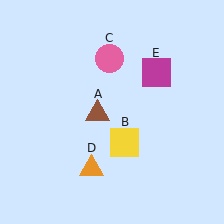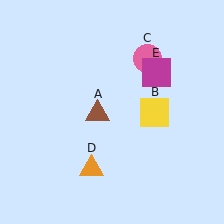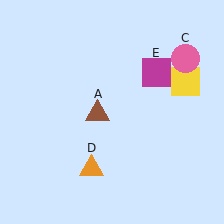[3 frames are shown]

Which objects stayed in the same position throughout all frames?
Brown triangle (object A) and orange triangle (object D) and magenta square (object E) remained stationary.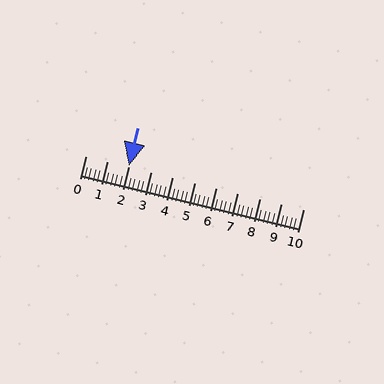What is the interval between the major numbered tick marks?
The major tick marks are spaced 1 units apart.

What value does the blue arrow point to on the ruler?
The blue arrow points to approximately 2.0.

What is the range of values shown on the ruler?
The ruler shows values from 0 to 10.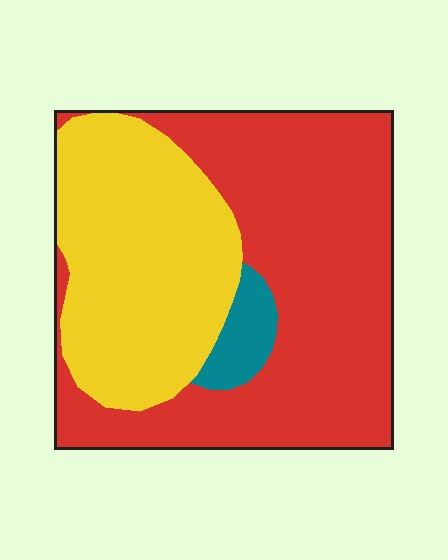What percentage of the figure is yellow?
Yellow takes up between a quarter and a half of the figure.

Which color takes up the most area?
Red, at roughly 55%.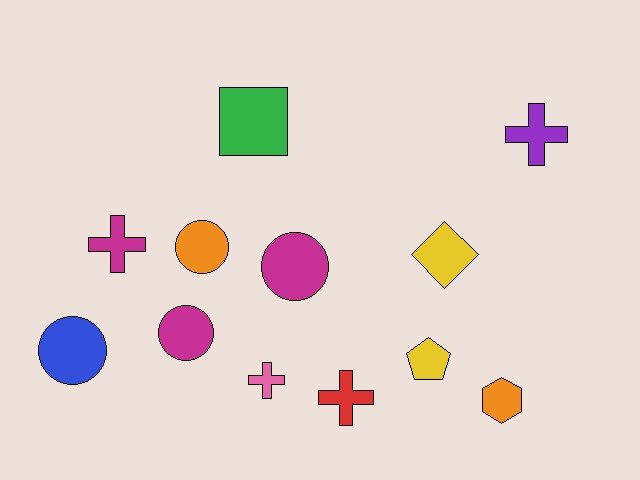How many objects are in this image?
There are 12 objects.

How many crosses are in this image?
There are 4 crosses.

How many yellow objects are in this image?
There are 2 yellow objects.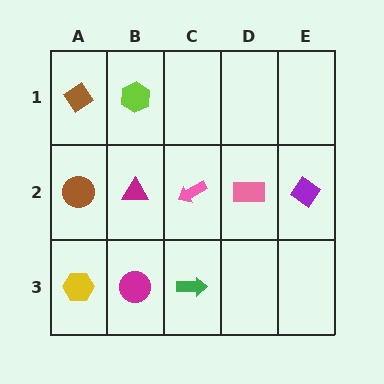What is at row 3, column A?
A yellow hexagon.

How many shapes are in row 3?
3 shapes.